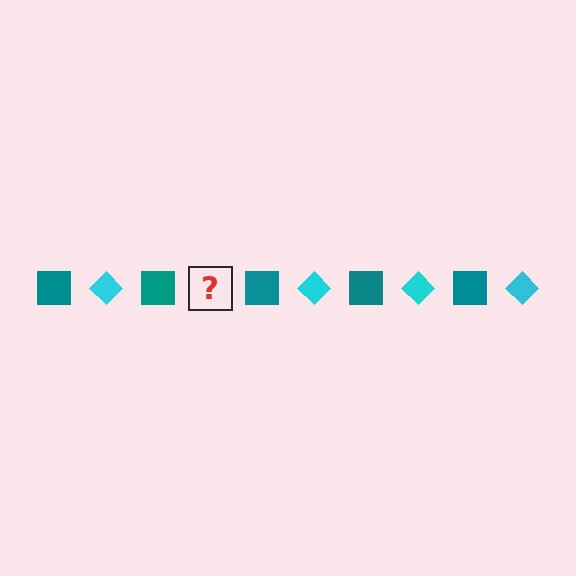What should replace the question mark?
The question mark should be replaced with a cyan diamond.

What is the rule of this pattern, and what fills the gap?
The rule is that the pattern alternates between teal square and cyan diamond. The gap should be filled with a cyan diamond.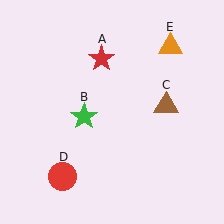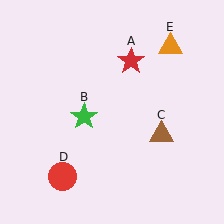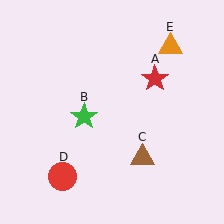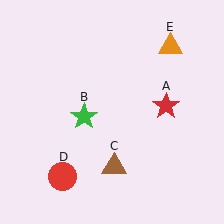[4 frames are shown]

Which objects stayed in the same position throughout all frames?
Green star (object B) and red circle (object D) and orange triangle (object E) remained stationary.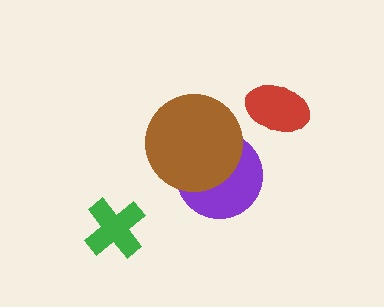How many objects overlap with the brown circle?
1 object overlaps with the brown circle.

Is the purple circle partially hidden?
Yes, it is partially covered by another shape.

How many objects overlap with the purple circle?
1 object overlaps with the purple circle.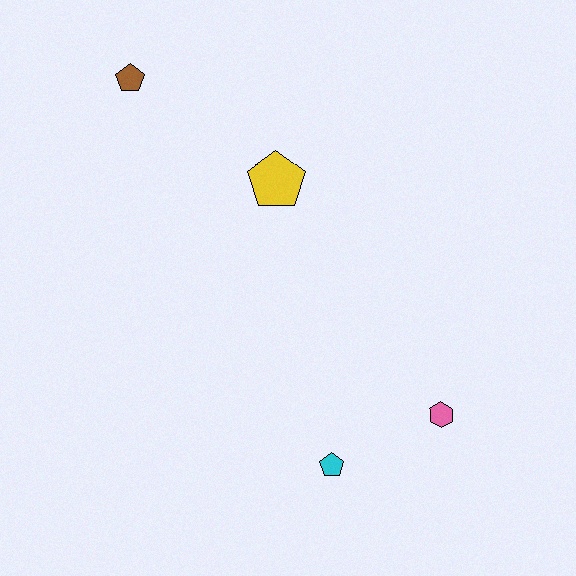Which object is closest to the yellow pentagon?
The brown pentagon is closest to the yellow pentagon.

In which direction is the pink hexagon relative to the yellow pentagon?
The pink hexagon is below the yellow pentagon.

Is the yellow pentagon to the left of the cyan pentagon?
Yes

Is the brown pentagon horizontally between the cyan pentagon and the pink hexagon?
No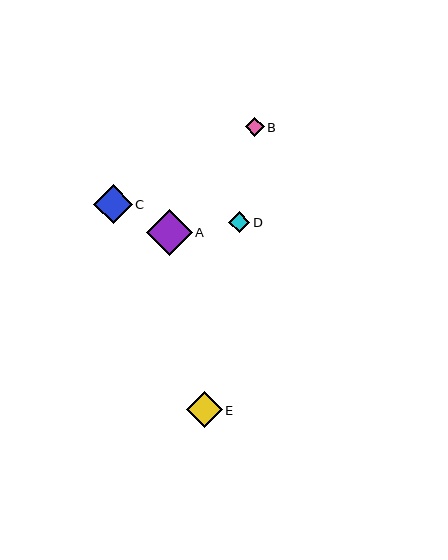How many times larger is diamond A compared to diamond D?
Diamond A is approximately 2.2 times the size of diamond D.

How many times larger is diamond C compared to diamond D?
Diamond C is approximately 1.8 times the size of diamond D.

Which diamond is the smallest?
Diamond B is the smallest with a size of approximately 19 pixels.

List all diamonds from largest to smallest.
From largest to smallest: A, C, E, D, B.